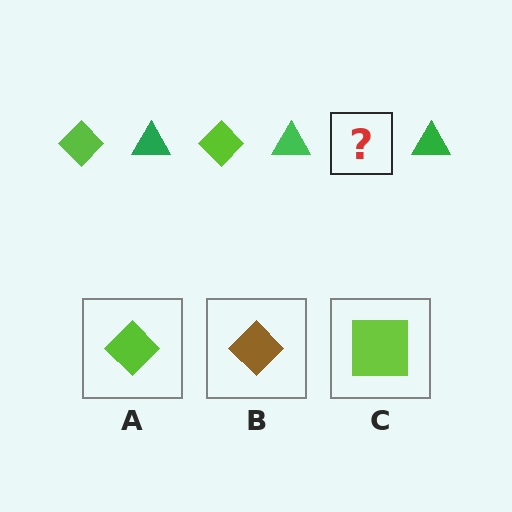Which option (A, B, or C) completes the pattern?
A.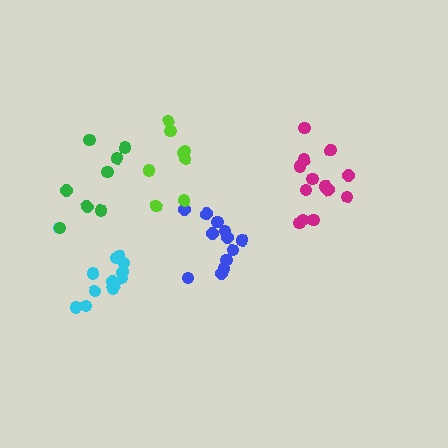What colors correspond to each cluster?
The clusters are colored: blue, magenta, lime, cyan, green.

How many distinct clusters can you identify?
There are 5 distinct clusters.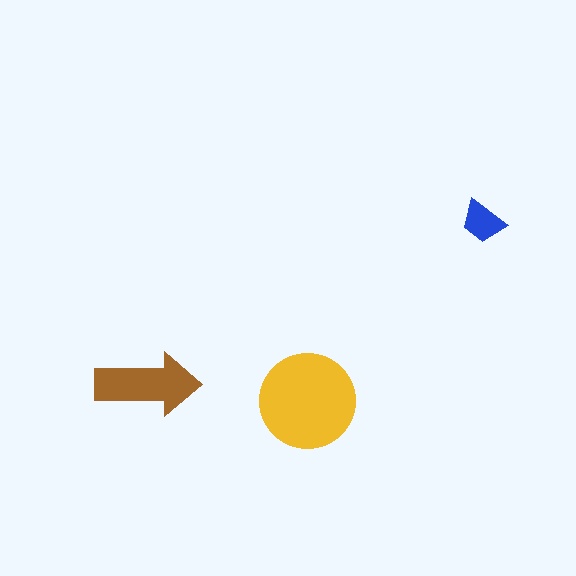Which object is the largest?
The yellow circle.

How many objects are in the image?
There are 3 objects in the image.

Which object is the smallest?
The blue trapezoid.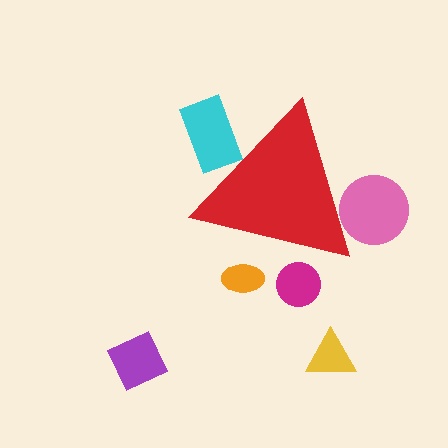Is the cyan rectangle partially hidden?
Yes, the cyan rectangle is partially hidden behind the red triangle.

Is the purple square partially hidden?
No, the purple square is fully visible.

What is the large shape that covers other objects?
A red triangle.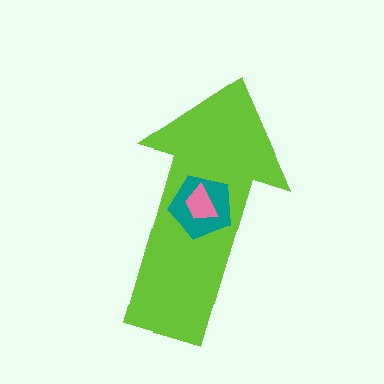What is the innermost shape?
The pink trapezoid.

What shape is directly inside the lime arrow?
The teal pentagon.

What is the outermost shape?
The lime arrow.